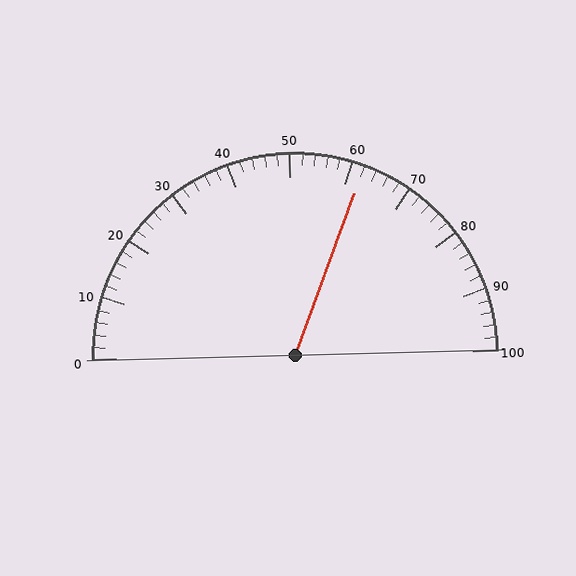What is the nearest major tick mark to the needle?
The nearest major tick mark is 60.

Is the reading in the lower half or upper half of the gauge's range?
The reading is in the upper half of the range (0 to 100).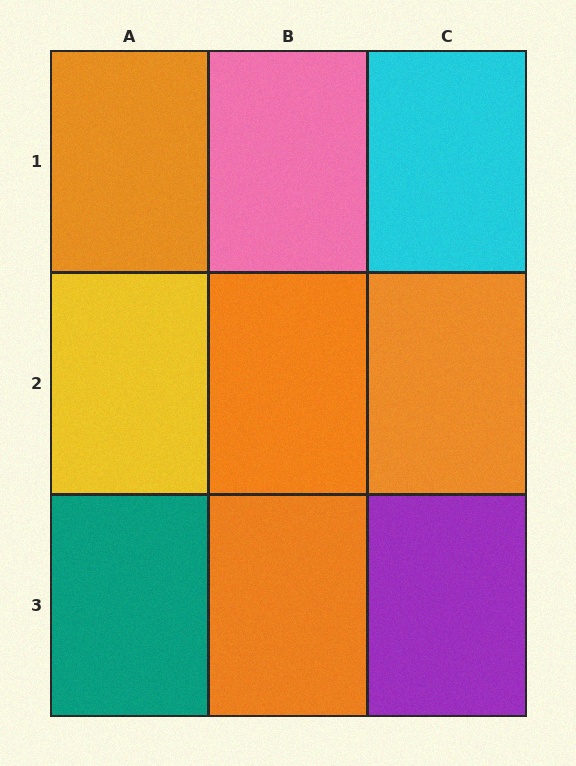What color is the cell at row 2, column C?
Orange.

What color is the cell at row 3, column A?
Teal.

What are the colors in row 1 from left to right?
Orange, pink, cyan.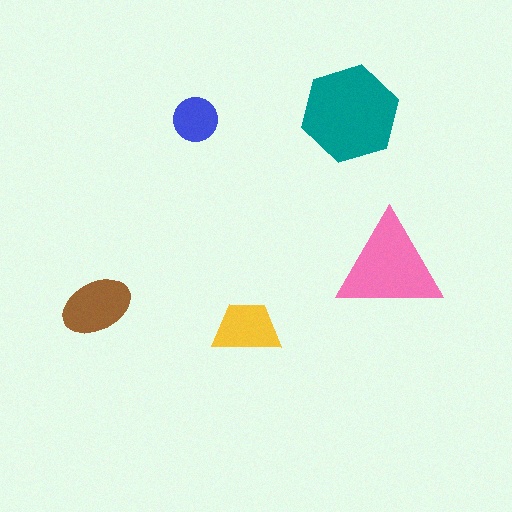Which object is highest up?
The teal hexagon is topmost.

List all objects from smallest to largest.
The blue circle, the yellow trapezoid, the brown ellipse, the pink triangle, the teal hexagon.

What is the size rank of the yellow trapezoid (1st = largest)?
4th.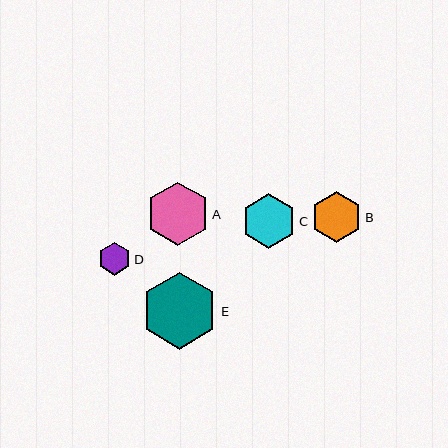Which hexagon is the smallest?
Hexagon D is the smallest with a size of approximately 32 pixels.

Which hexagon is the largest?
Hexagon E is the largest with a size of approximately 77 pixels.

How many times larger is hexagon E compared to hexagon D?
Hexagon E is approximately 2.4 times the size of hexagon D.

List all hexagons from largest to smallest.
From largest to smallest: E, A, C, B, D.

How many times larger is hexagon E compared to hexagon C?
Hexagon E is approximately 1.4 times the size of hexagon C.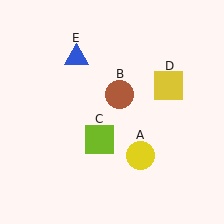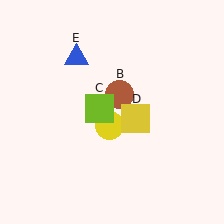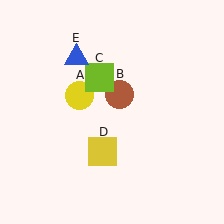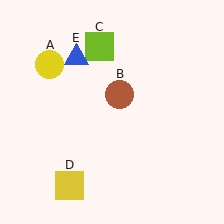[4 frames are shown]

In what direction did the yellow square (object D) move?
The yellow square (object D) moved down and to the left.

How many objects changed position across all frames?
3 objects changed position: yellow circle (object A), lime square (object C), yellow square (object D).